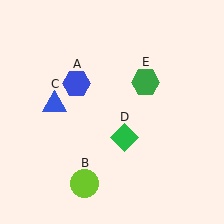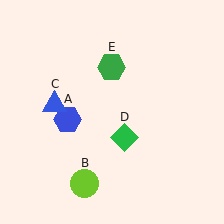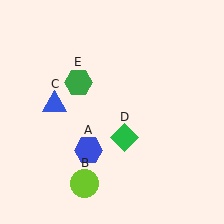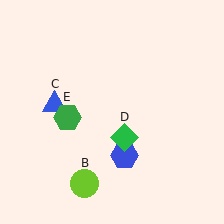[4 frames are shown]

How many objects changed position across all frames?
2 objects changed position: blue hexagon (object A), green hexagon (object E).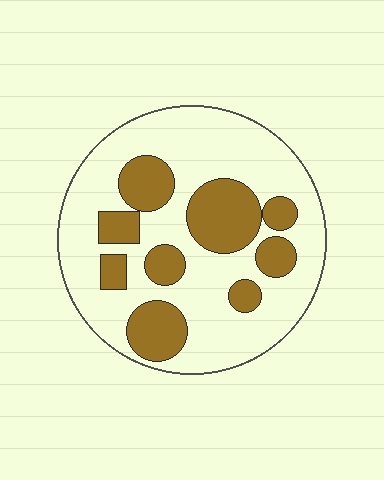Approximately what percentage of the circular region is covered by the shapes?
Approximately 30%.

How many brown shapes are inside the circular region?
9.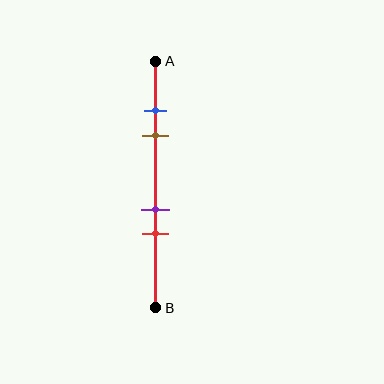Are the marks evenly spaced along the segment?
No, the marks are not evenly spaced.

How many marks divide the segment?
There are 4 marks dividing the segment.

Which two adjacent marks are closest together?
The blue and brown marks are the closest adjacent pair.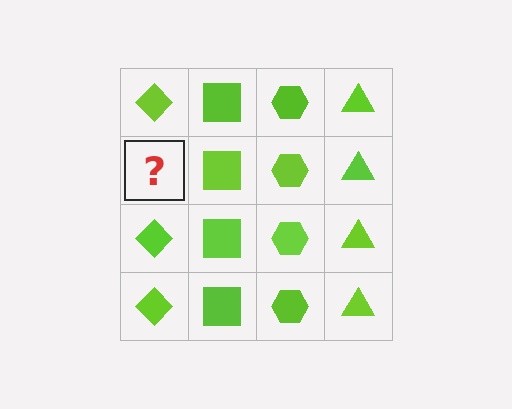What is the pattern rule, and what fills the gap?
The rule is that each column has a consistent shape. The gap should be filled with a lime diamond.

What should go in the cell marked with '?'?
The missing cell should contain a lime diamond.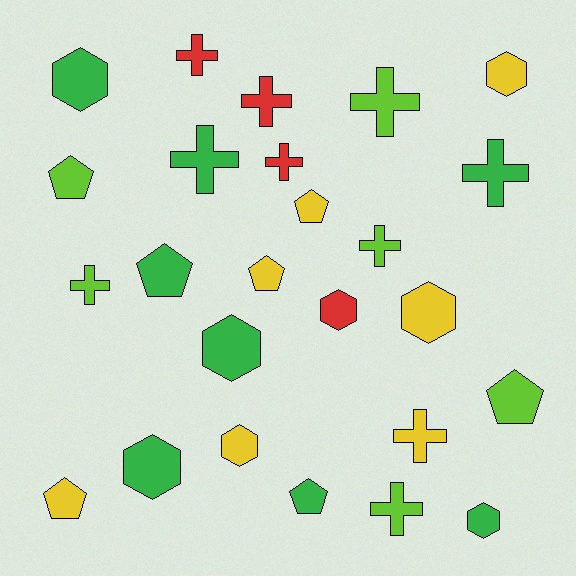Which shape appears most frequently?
Cross, with 10 objects.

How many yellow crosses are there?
There is 1 yellow cross.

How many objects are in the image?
There are 25 objects.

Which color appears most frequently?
Green, with 8 objects.